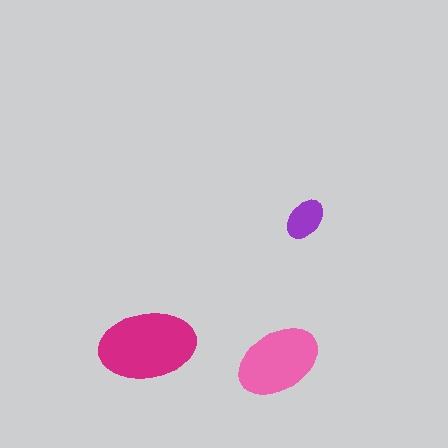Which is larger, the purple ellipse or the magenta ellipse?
The magenta one.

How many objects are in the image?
There are 3 objects in the image.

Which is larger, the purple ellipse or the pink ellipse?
The pink one.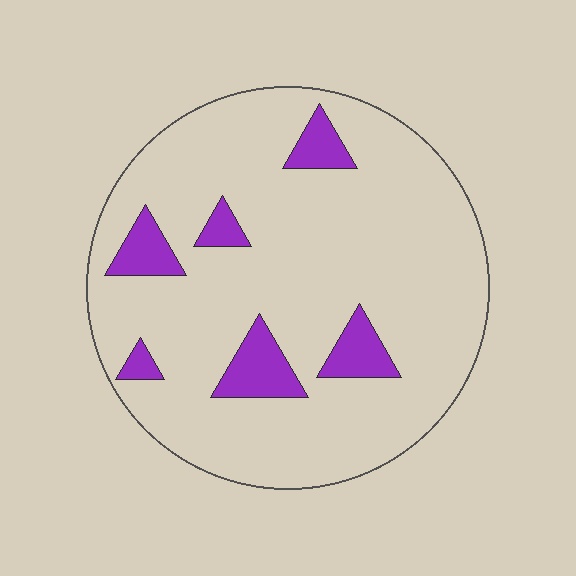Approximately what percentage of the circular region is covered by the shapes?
Approximately 10%.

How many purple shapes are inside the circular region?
6.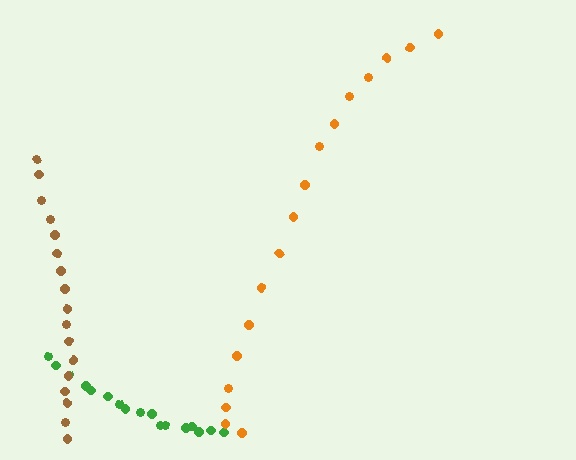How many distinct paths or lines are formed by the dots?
There are 3 distinct paths.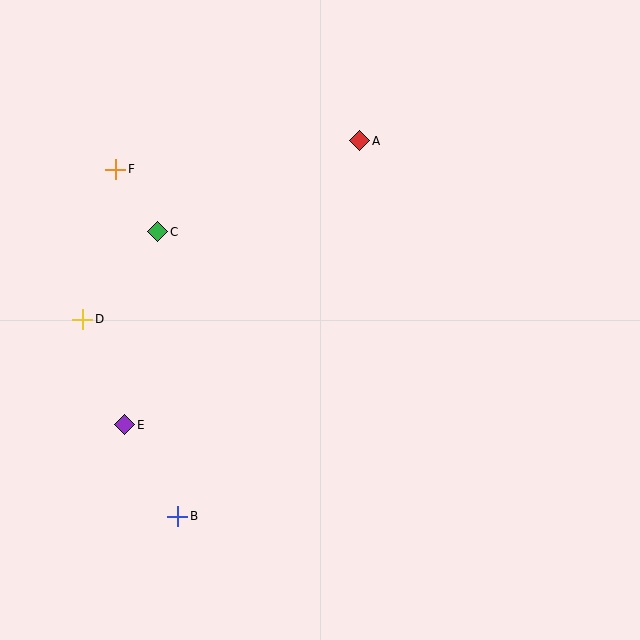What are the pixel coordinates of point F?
Point F is at (116, 169).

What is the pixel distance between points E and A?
The distance between E and A is 369 pixels.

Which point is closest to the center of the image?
Point A at (360, 141) is closest to the center.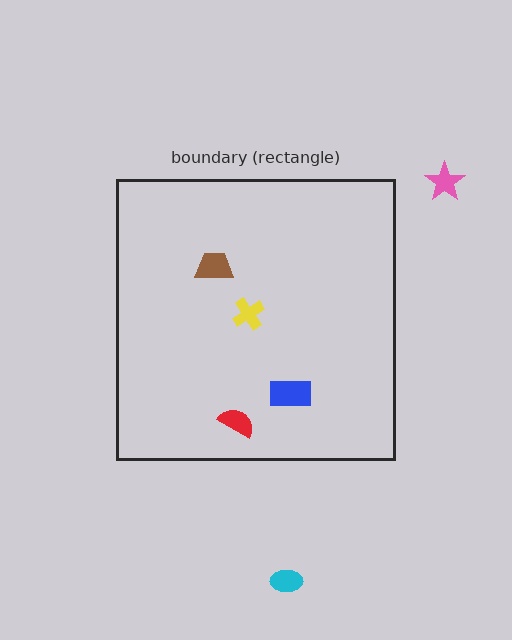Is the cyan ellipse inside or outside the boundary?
Outside.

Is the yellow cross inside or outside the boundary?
Inside.